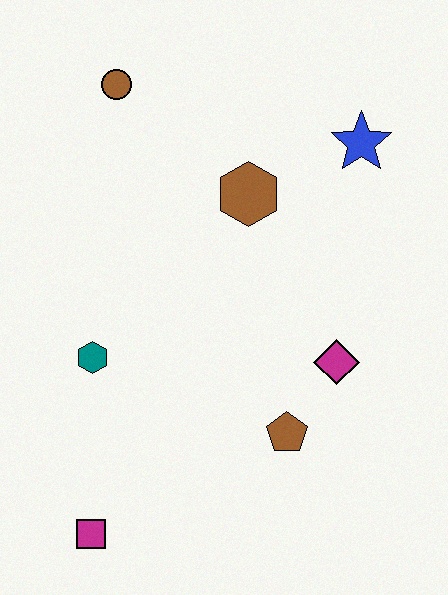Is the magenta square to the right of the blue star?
No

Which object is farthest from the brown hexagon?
The magenta square is farthest from the brown hexagon.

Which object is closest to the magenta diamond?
The brown pentagon is closest to the magenta diamond.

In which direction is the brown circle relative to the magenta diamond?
The brown circle is above the magenta diamond.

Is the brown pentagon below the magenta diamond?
Yes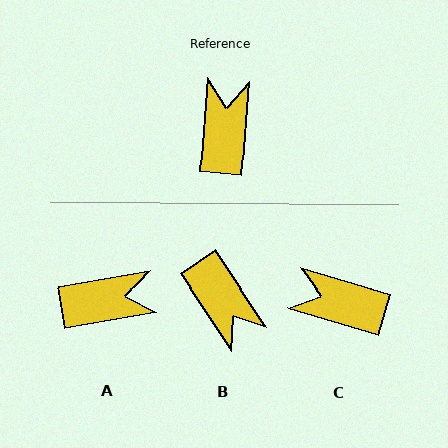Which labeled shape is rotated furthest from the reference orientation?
B, about 142 degrees away.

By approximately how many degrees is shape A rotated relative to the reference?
Approximately 75 degrees clockwise.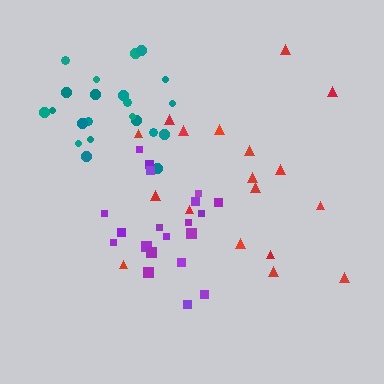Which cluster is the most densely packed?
Purple.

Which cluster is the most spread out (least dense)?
Red.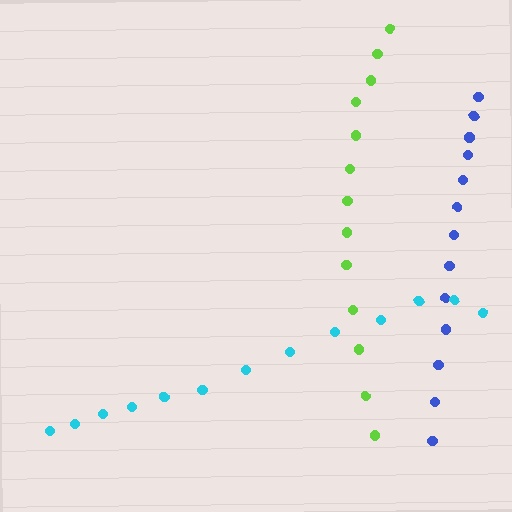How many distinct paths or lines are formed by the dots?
There are 3 distinct paths.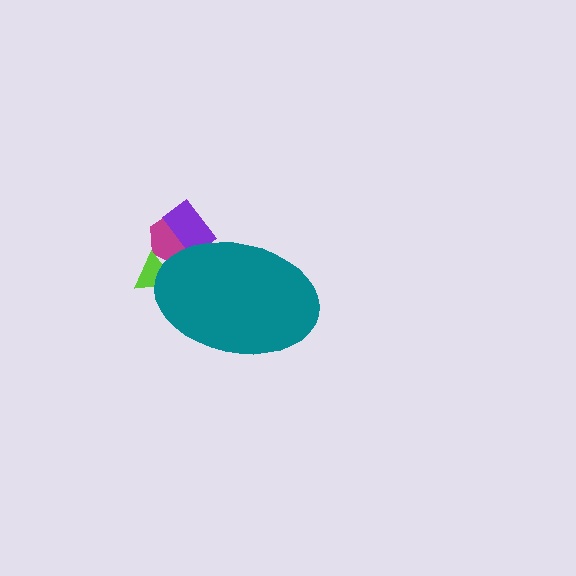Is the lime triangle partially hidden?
Yes, the lime triangle is partially hidden behind the teal ellipse.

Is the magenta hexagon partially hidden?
Yes, the magenta hexagon is partially hidden behind the teal ellipse.